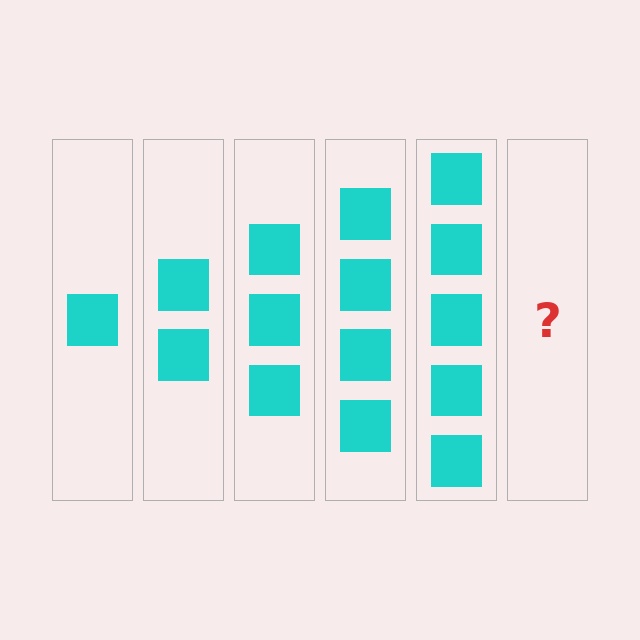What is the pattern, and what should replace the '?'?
The pattern is that each step adds one more square. The '?' should be 6 squares.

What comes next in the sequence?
The next element should be 6 squares.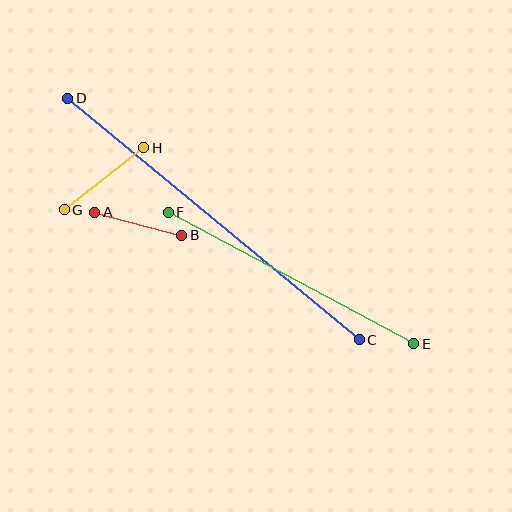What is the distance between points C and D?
The distance is approximately 379 pixels.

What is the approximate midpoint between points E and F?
The midpoint is at approximately (291, 278) pixels.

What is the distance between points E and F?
The distance is approximately 279 pixels.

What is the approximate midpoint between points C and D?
The midpoint is at approximately (214, 219) pixels.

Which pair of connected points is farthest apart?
Points C and D are farthest apart.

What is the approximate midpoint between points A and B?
The midpoint is at approximately (138, 224) pixels.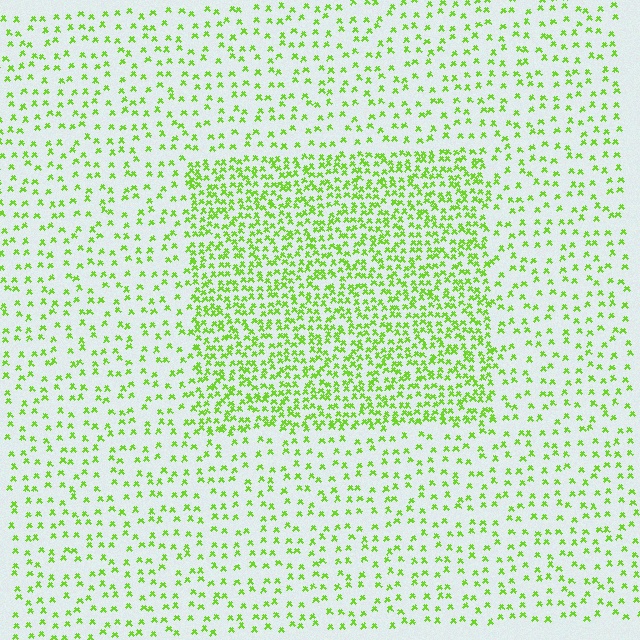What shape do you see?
I see a rectangle.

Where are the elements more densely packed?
The elements are more densely packed inside the rectangle boundary.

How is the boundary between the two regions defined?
The boundary is defined by a change in element density (approximately 2.4x ratio). All elements are the same color, size, and shape.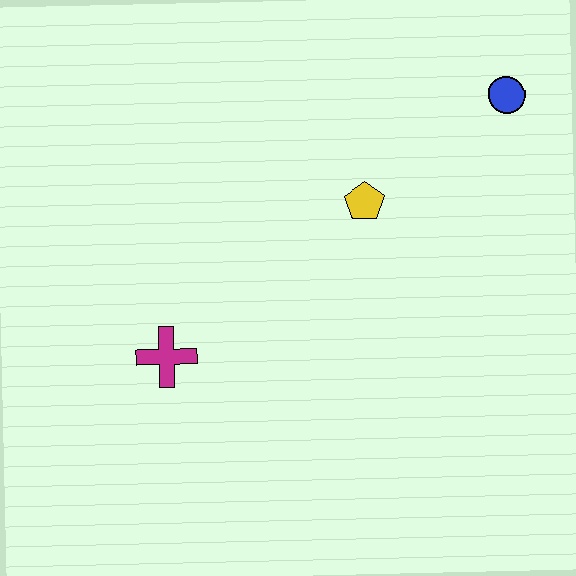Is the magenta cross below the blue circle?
Yes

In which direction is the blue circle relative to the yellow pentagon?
The blue circle is to the right of the yellow pentagon.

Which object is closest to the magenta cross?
The yellow pentagon is closest to the magenta cross.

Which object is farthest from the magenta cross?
The blue circle is farthest from the magenta cross.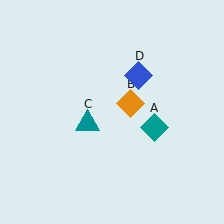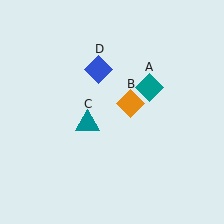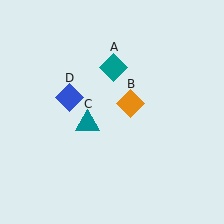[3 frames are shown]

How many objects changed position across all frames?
2 objects changed position: teal diamond (object A), blue diamond (object D).